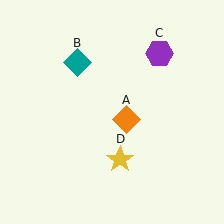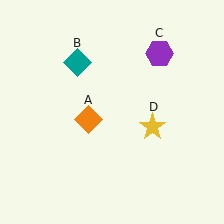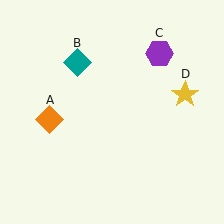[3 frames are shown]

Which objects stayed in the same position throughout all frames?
Teal diamond (object B) and purple hexagon (object C) remained stationary.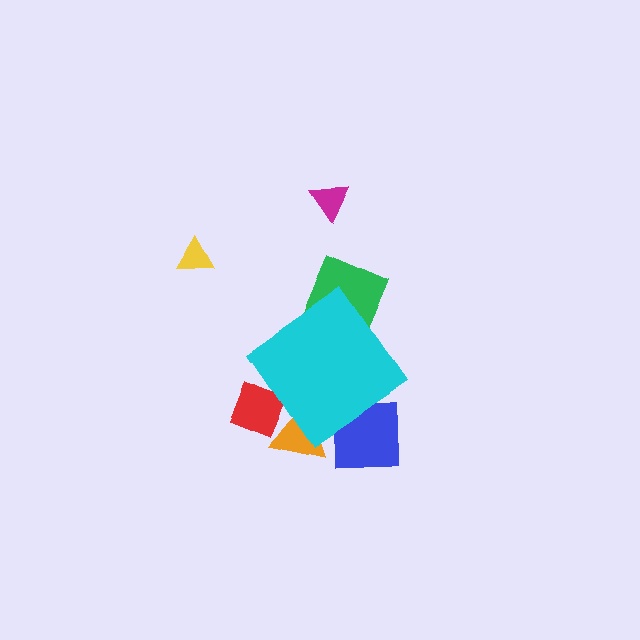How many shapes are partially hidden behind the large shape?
4 shapes are partially hidden.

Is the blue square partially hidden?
Yes, the blue square is partially hidden behind the cyan diamond.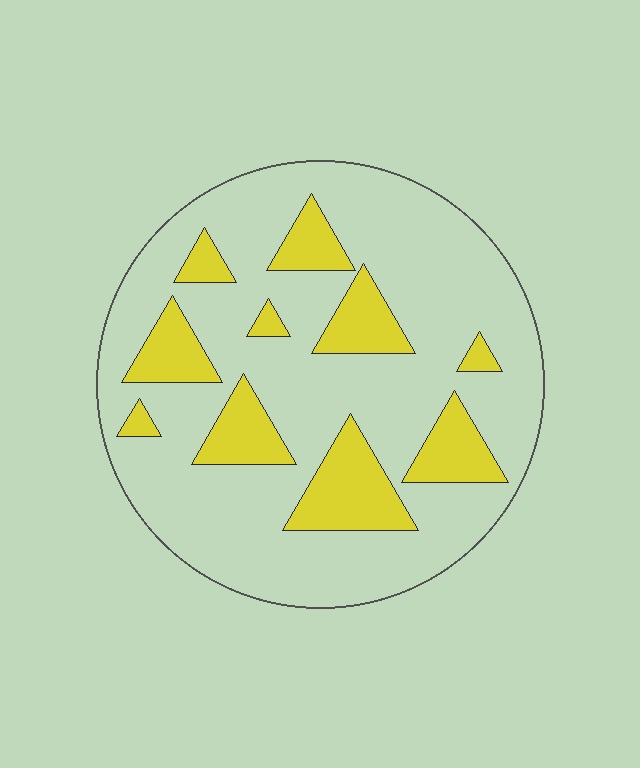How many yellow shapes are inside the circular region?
10.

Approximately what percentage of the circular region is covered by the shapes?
Approximately 25%.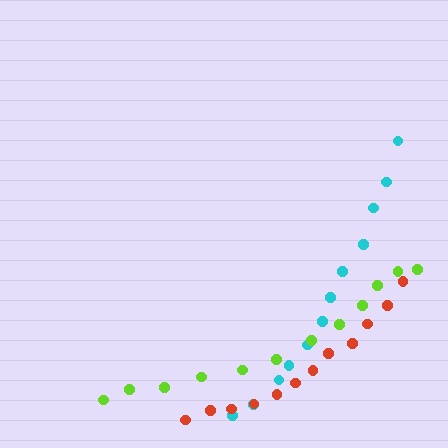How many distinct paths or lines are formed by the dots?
There are 3 distinct paths.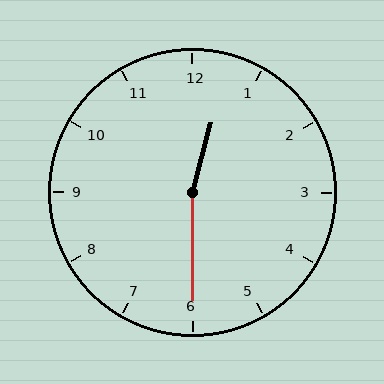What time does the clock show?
12:30.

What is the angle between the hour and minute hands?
Approximately 165 degrees.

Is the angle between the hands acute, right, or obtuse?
It is obtuse.